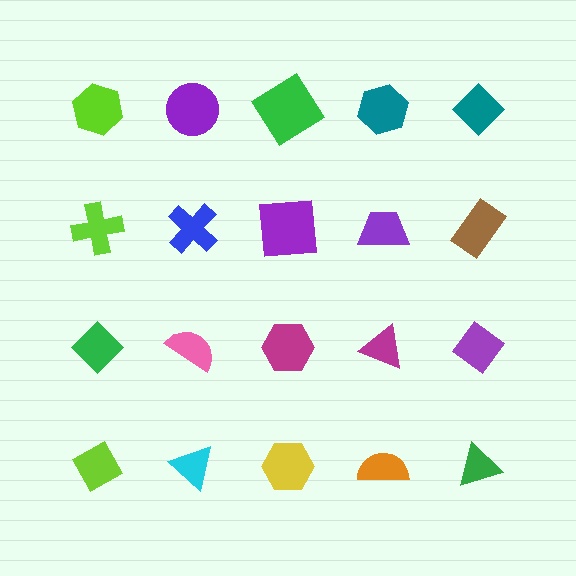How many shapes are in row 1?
5 shapes.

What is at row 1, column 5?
A teal diamond.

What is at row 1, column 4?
A teal hexagon.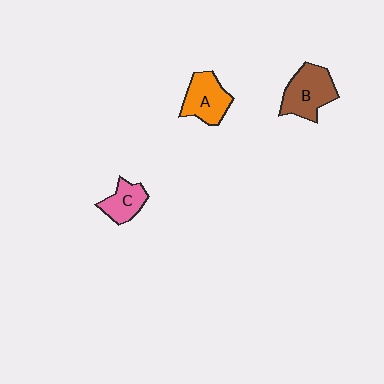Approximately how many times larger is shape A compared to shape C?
Approximately 1.4 times.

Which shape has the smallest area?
Shape C (pink).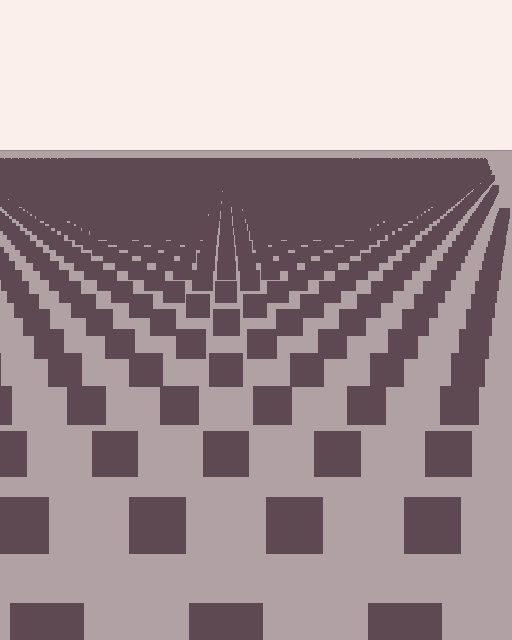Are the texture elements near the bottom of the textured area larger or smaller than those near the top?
Larger. Near the bottom, elements are closer to the viewer and appear at a bigger on-screen size.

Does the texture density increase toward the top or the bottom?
Density increases toward the top.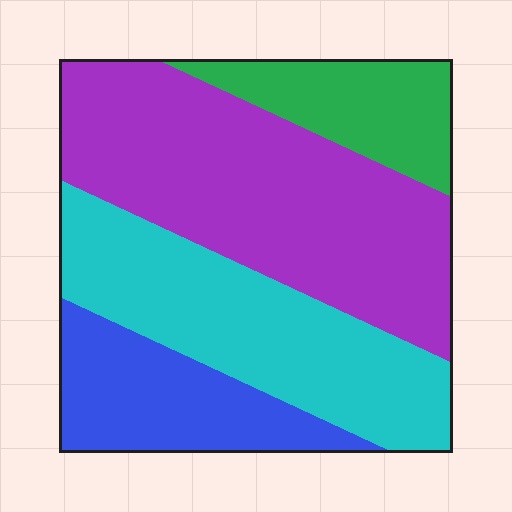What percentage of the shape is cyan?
Cyan covers roughly 30% of the shape.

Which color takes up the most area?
Purple, at roughly 40%.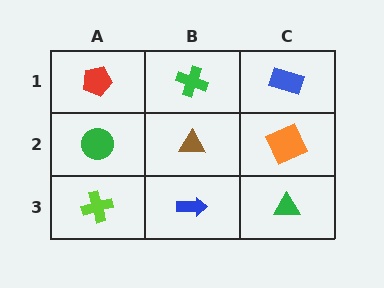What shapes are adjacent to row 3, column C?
An orange square (row 2, column C), a blue arrow (row 3, column B).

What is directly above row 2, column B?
A green cross.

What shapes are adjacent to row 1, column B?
A brown triangle (row 2, column B), a red pentagon (row 1, column A), a blue rectangle (row 1, column C).